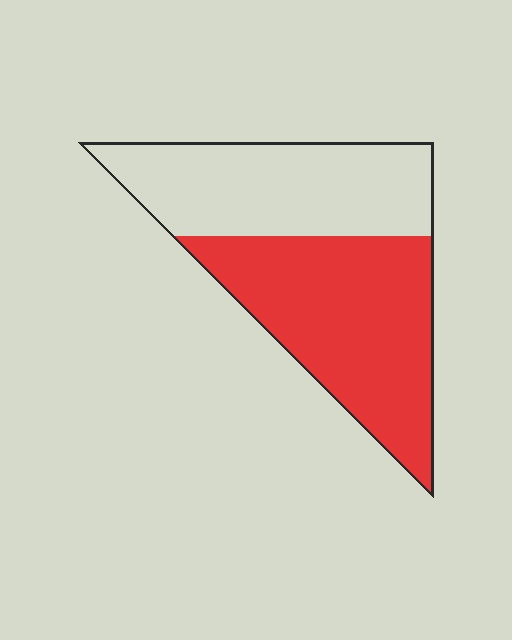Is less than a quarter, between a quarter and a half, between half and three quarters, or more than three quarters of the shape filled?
Between half and three quarters.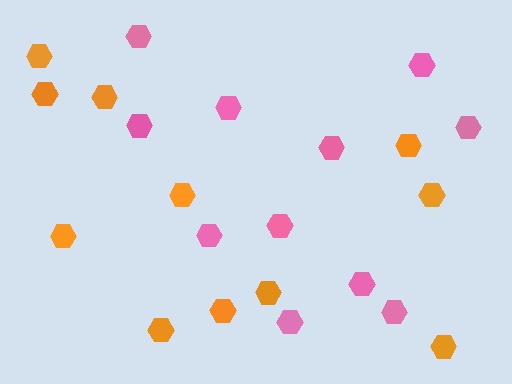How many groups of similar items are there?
There are 2 groups: one group of pink hexagons (11) and one group of orange hexagons (11).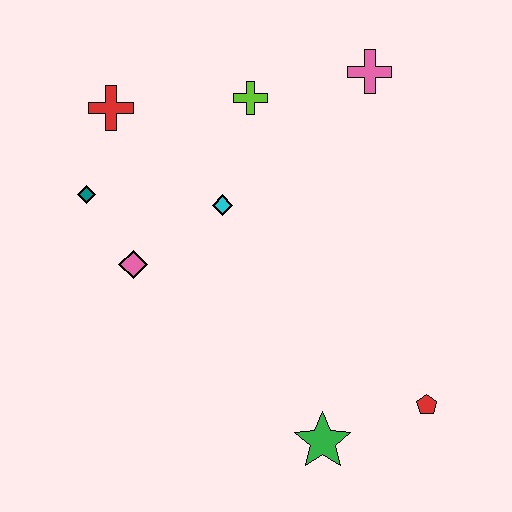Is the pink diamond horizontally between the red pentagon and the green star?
No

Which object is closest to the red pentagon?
The green star is closest to the red pentagon.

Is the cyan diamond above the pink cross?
No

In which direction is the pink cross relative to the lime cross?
The pink cross is to the right of the lime cross.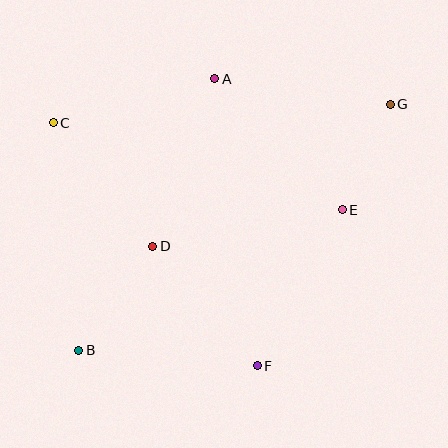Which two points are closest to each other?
Points E and G are closest to each other.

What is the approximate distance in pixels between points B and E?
The distance between B and E is approximately 299 pixels.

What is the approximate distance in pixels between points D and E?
The distance between D and E is approximately 193 pixels.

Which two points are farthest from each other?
Points B and G are farthest from each other.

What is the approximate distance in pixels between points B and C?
The distance between B and C is approximately 229 pixels.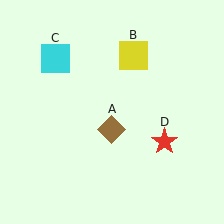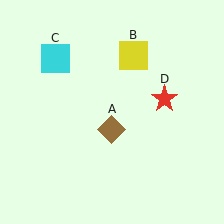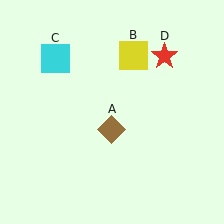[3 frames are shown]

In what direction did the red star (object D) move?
The red star (object D) moved up.